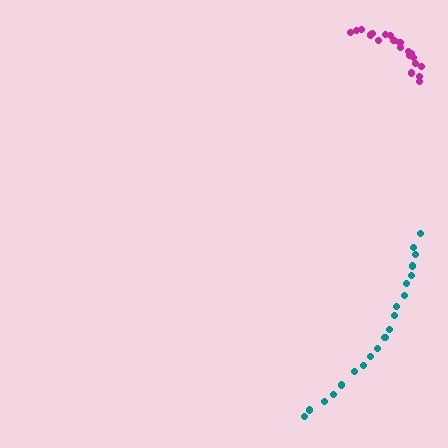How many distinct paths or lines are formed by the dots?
There are 2 distinct paths.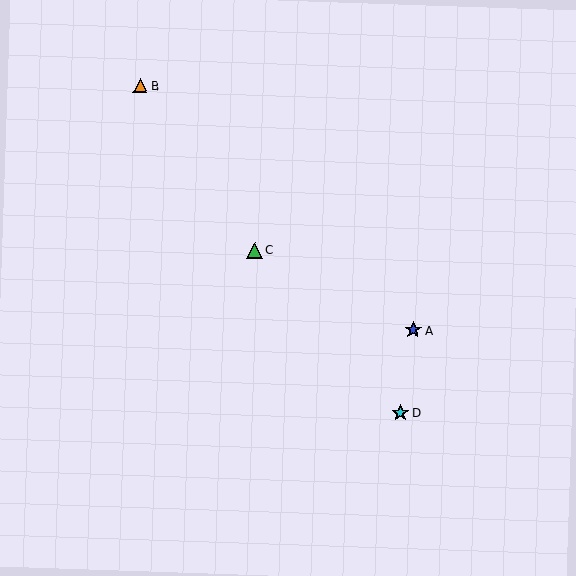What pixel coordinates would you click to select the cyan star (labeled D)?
Click at (400, 413) to select the cyan star D.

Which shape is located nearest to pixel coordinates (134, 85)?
The orange triangle (labeled B) at (140, 85) is nearest to that location.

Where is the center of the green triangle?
The center of the green triangle is at (255, 250).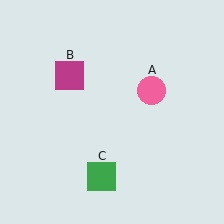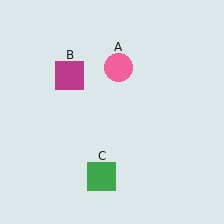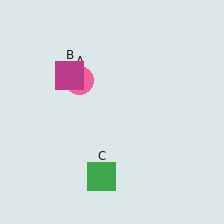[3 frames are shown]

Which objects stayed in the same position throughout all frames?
Magenta square (object B) and green square (object C) remained stationary.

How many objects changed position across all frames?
1 object changed position: pink circle (object A).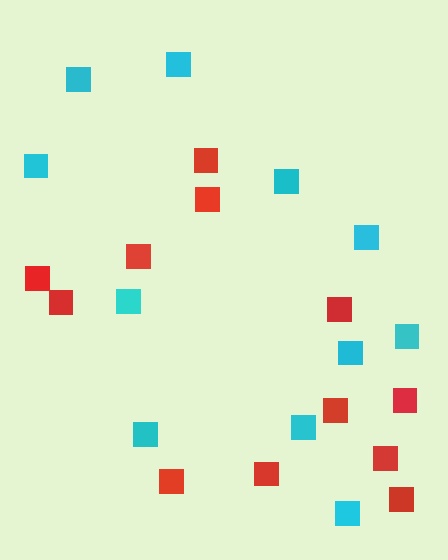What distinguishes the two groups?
There are 2 groups: one group of red squares (12) and one group of cyan squares (11).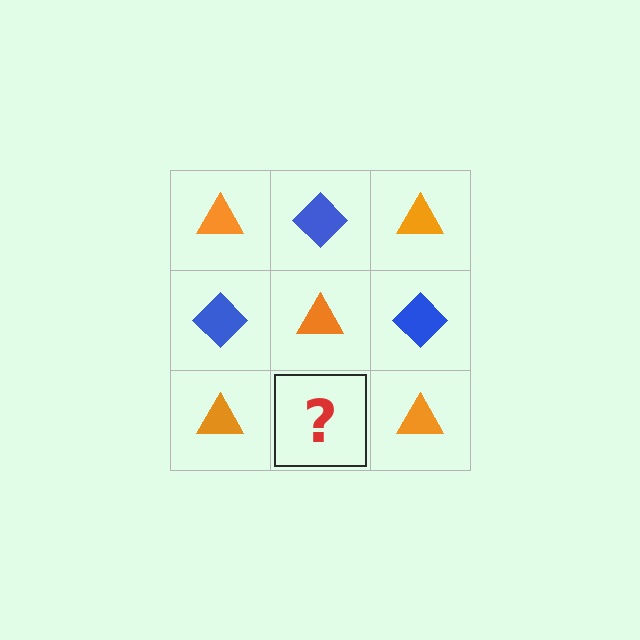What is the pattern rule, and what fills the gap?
The rule is that it alternates orange triangle and blue diamond in a checkerboard pattern. The gap should be filled with a blue diamond.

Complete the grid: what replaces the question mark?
The question mark should be replaced with a blue diamond.